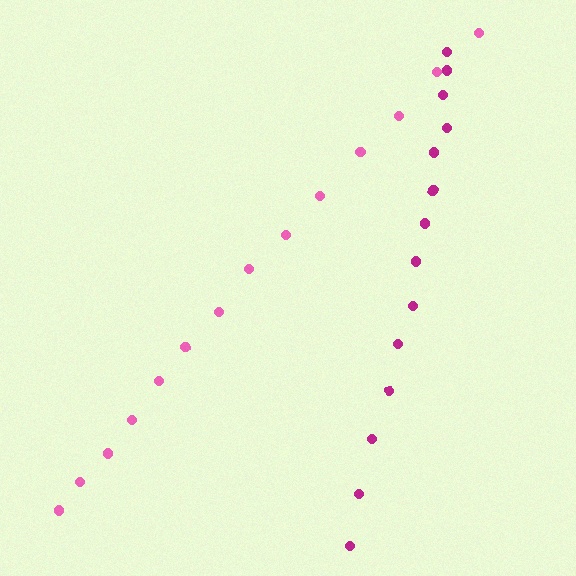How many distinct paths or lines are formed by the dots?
There are 2 distinct paths.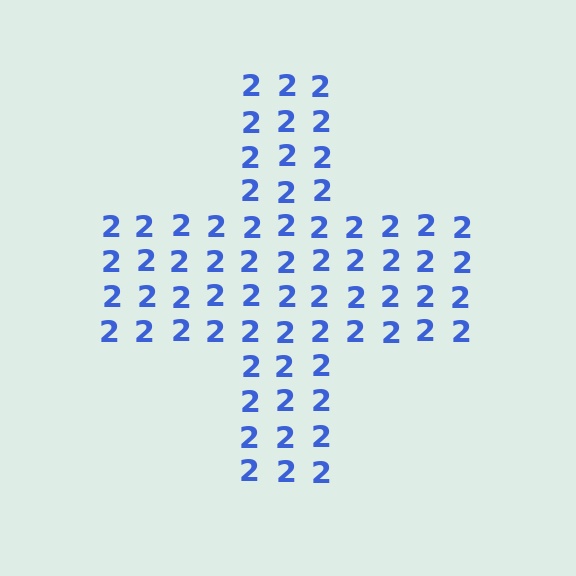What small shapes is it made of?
It is made of small digit 2's.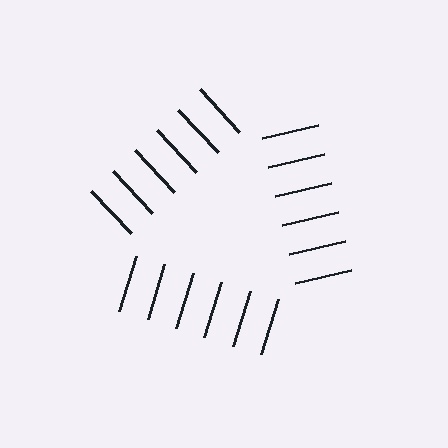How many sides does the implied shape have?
3 sides — the line-ends trace a triangle.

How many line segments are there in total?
18 — 6 along each of the 3 edges.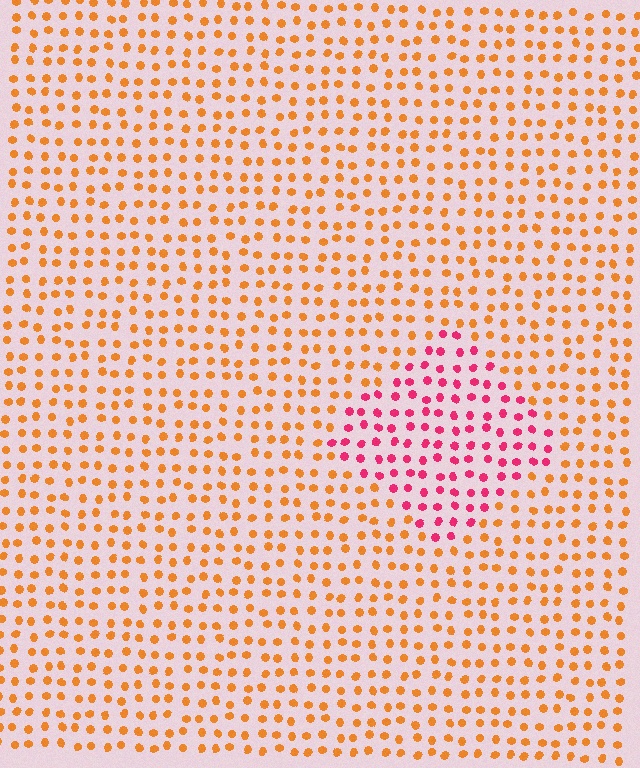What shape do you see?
I see a diamond.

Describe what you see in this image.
The image is filled with small orange elements in a uniform arrangement. A diamond-shaped region is visible where the elements are tinted to a slightly different hue, forming a subtle color boundary.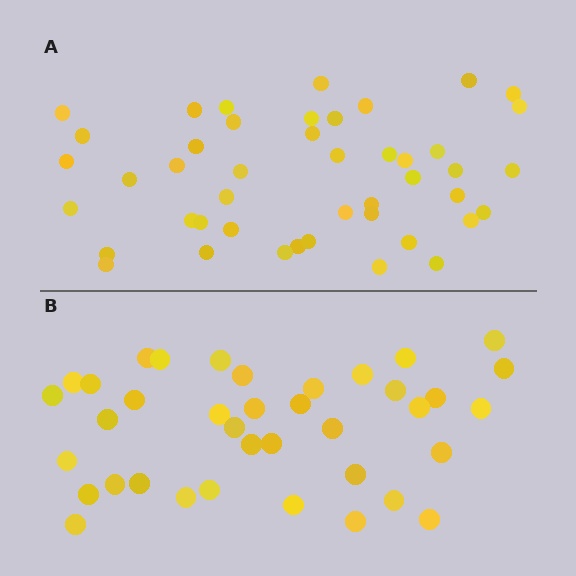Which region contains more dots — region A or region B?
Region A (the top region) has more dots.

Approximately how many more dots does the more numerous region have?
Region A has roughly 8 or so more dots than region B.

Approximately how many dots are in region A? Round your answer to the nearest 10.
About 40 dots. (The exact count is 45, which rounds to 40.)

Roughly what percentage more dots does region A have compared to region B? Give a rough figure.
About 20% more.